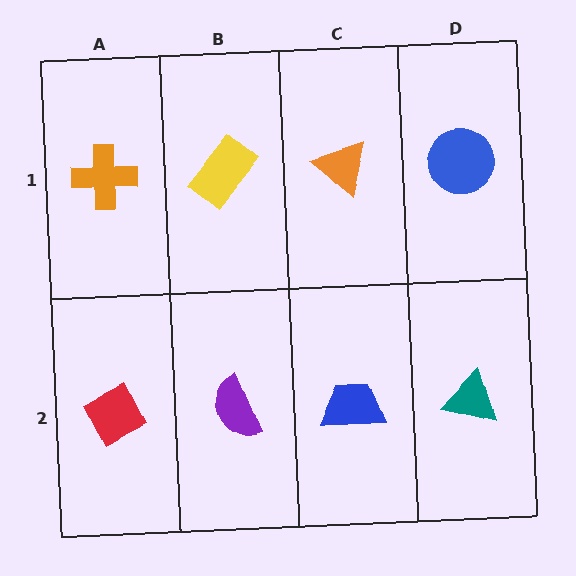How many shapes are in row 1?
4 shapes.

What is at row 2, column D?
A teal triangle.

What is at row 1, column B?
A yellow rectangle.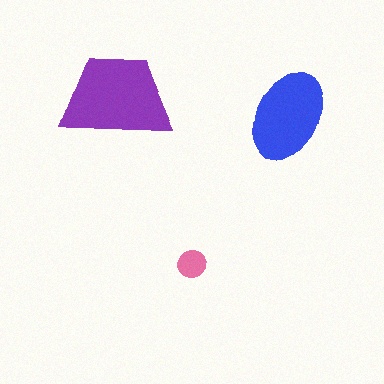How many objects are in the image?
There are 3 objects in the image.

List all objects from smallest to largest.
The pink circle, the blue ellipse, the purple trapezoid.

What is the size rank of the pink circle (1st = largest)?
3rd.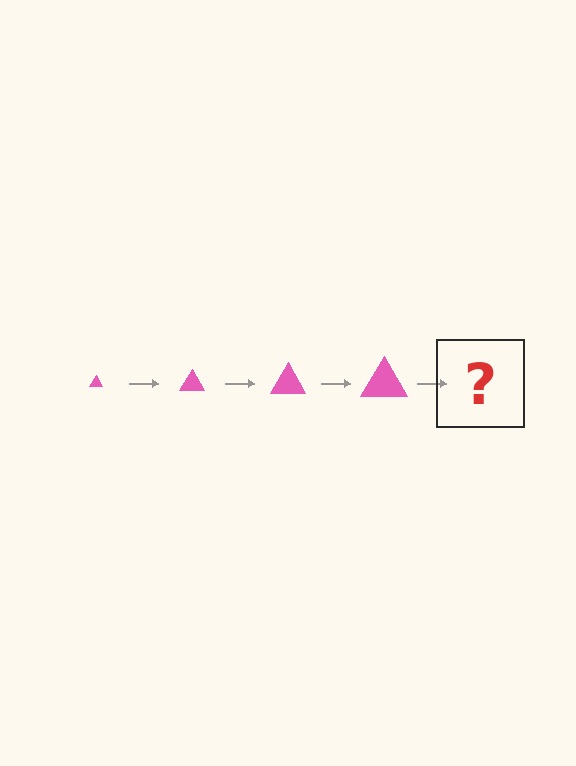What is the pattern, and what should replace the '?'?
The pattern is that the triangle gets progressively larger each step. The '?' should be a pink triangle, larger than the previous one.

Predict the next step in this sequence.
The next step is a pink triangle, larger than the previous one.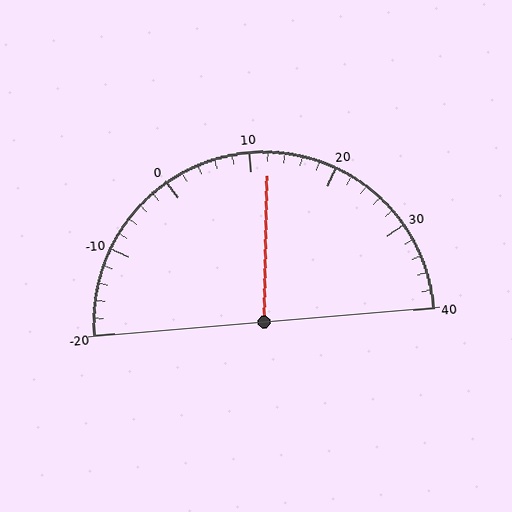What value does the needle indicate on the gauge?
The needle indicates approximately 12.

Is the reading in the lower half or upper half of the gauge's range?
The reading is in the upper half of the range (-20 to 40).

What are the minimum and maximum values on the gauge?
The gauge ranges from -20 to 40.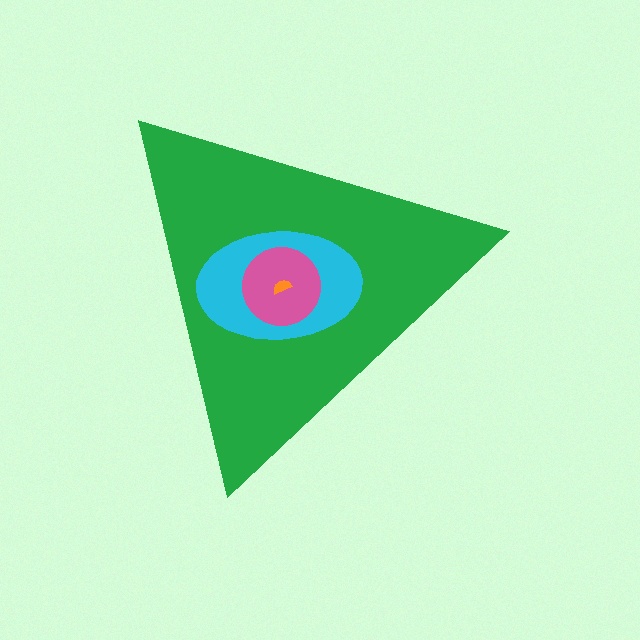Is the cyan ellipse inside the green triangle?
Yes.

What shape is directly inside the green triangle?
The cyan ellipse.